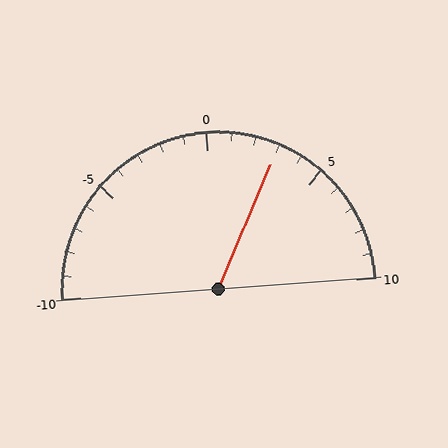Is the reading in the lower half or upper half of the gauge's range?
The reading is in the upper half of the range (-10 to 10).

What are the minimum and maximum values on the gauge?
The gauge ranges from -10 to 10.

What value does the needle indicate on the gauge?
The needle indicates approximately 3.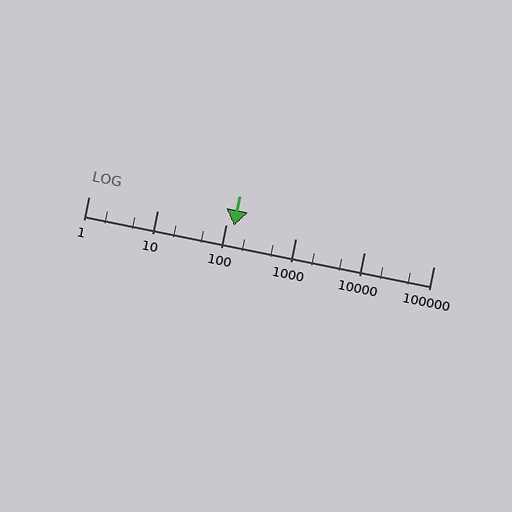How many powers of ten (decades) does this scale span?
The scale spans 5 decades, from 1 to 100000.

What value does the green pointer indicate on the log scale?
The pointer indicates approximately 130.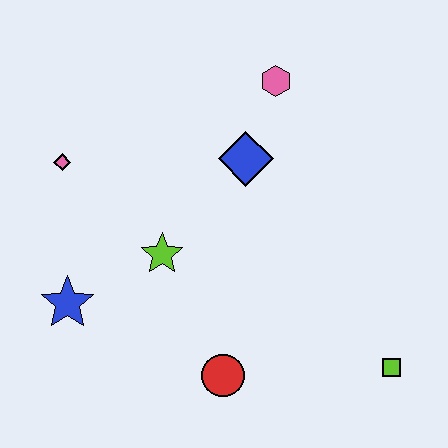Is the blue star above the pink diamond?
No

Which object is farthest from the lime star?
The lime square is farthest from the lime star.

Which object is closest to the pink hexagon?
The blue diamond is closest to the pink hexagon.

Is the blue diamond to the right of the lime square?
No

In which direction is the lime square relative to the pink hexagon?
The lime square is below the pink hexagon.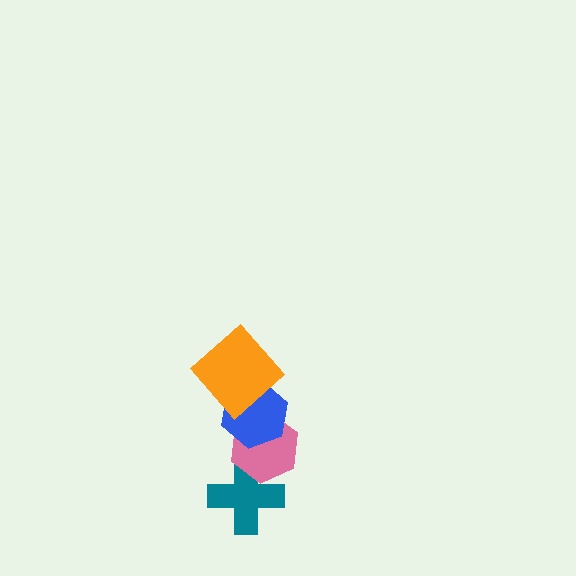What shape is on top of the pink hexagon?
The blue hexagon is on top of the pink hexagon.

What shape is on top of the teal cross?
The pink hexagon is on top of the teal cross.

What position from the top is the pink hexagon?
The pink hexagon is 3rd from the top.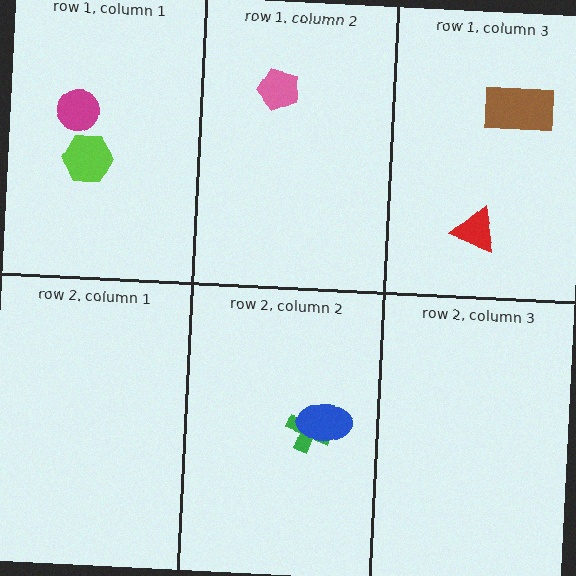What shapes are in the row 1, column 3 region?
The red triangle, the brown rectangle.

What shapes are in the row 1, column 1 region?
The lime hexagon, the magenta circle.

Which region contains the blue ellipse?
The row 2, column 2 region.